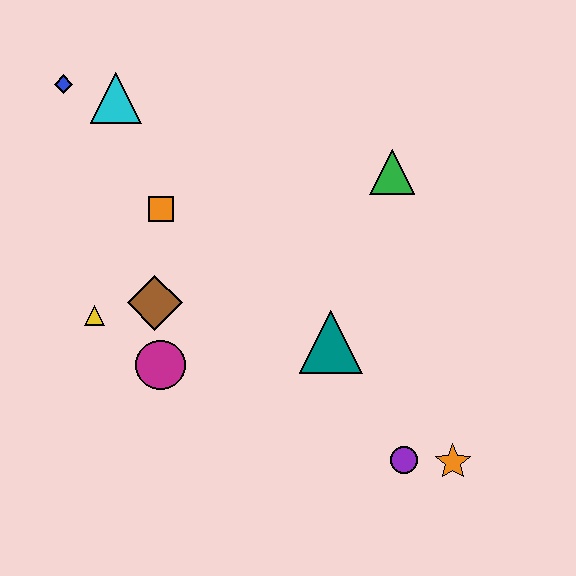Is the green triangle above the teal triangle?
Yes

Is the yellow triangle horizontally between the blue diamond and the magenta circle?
Yes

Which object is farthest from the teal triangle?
The blue diamond is farthest from the teal triangle.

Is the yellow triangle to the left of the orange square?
Yes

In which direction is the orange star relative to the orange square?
The orange star is to the right of the orange square.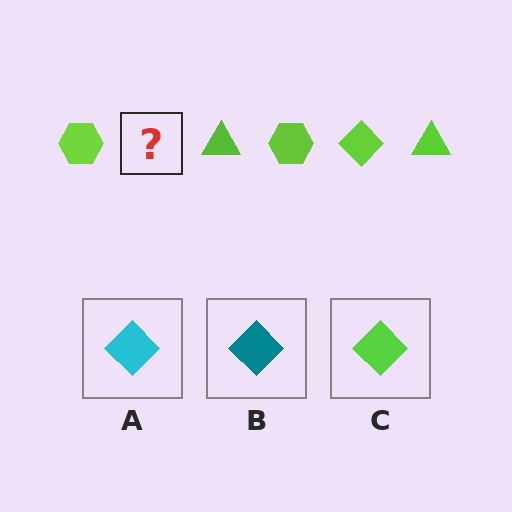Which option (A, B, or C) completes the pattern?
C.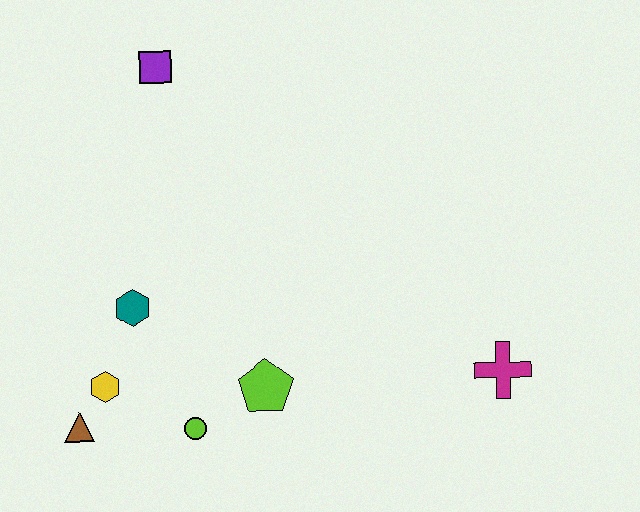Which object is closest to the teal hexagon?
The yellow hexagon is closest to the teal hexagon.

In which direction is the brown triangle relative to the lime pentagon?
The brown triangle is to the left of the lime pentagon.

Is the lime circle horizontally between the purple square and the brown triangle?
No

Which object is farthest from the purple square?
The magenta cross is farthest from the purple square.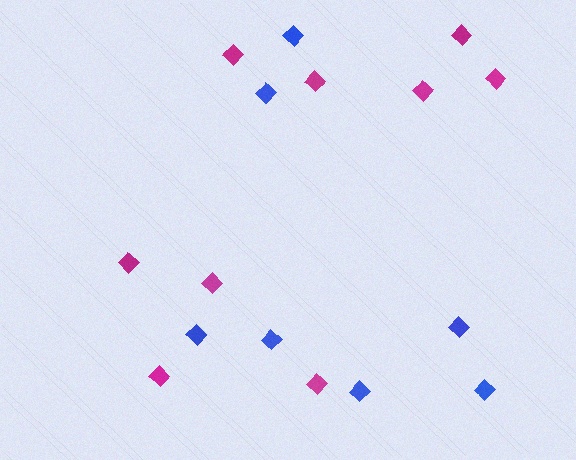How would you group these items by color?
There are 2 groups: one group of magenta diamonds (9) and one group of blue diamonds (7).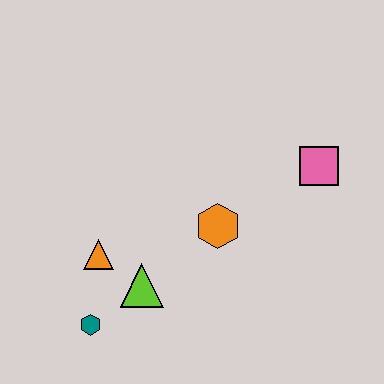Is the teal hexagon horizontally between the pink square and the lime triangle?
No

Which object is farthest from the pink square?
The teal hexagon is farthest from the pink square.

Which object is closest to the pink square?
The orange hexagon is closest to the pink square.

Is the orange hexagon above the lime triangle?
Yes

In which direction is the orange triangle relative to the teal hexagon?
The orange triangle is above the teal hexagon.